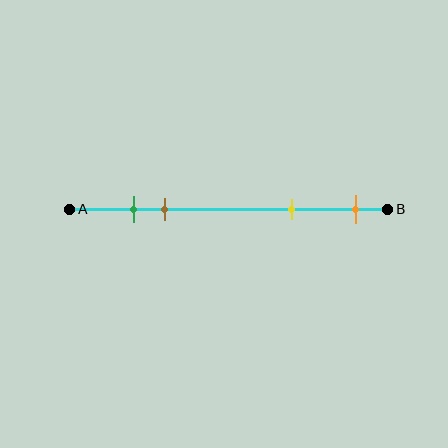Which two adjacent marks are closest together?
The green and brown marks are the closest adjacent pair.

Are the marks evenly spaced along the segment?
No, the marks are not evenly spaced.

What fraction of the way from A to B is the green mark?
The green mark is approximately 20% (0.2) of the way from A to B.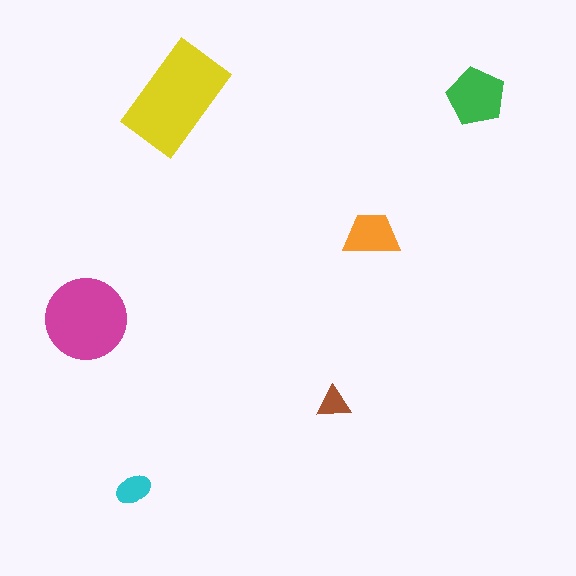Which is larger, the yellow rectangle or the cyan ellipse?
The yellow rectangle.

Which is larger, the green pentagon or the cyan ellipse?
The green pentagon.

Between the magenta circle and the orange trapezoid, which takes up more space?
The magenta circle.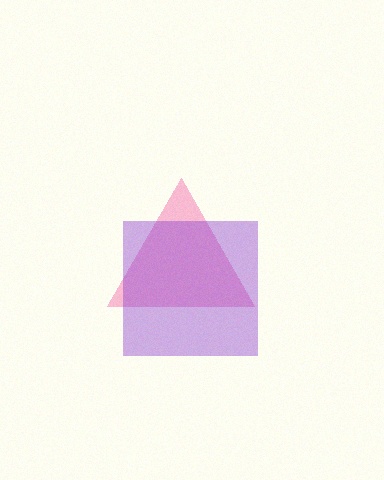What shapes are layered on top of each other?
The layered shapes are: a pink triangle, a purple square.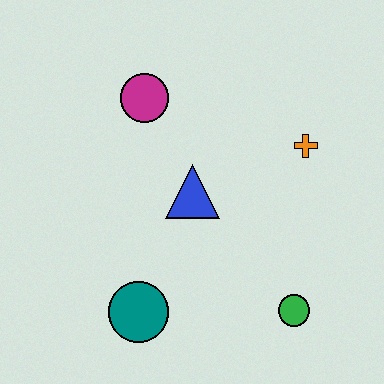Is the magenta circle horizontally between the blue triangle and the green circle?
No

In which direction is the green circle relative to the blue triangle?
The green circle is below the blue triangle.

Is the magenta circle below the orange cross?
No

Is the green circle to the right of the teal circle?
Yes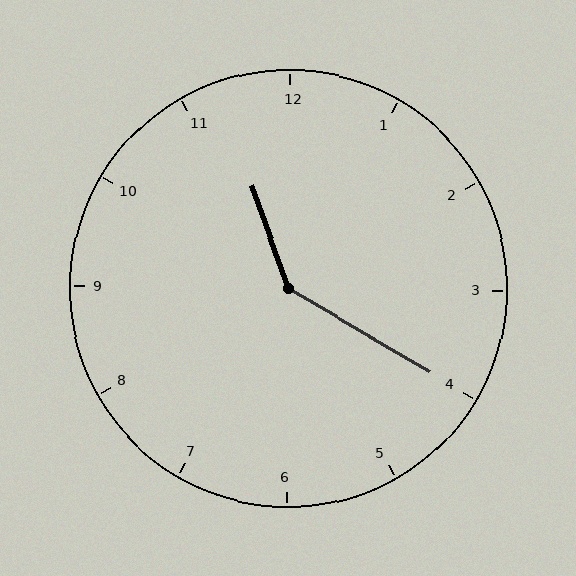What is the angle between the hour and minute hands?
Approximately 140 degrees.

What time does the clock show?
11:20.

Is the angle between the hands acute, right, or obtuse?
It is obtuse.